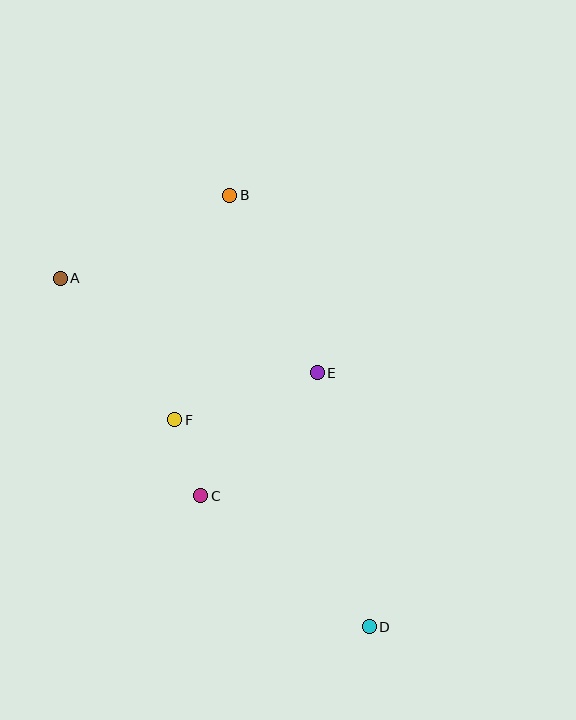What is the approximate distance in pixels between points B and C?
The distance between B and C is approximately 302 pixels.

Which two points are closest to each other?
Points C and F are closest to each other.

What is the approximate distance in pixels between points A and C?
The distance between A and C is approximately 259 pixels.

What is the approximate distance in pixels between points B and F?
The distance between B and F is approximately 231 pixels.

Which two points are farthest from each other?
Points A and D are farthest from each other.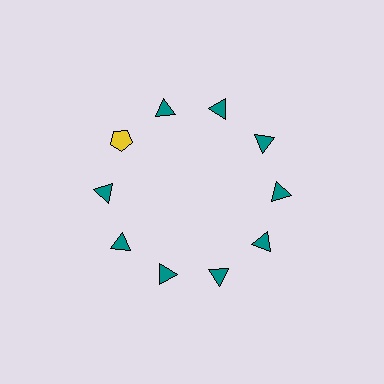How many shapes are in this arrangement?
There are 10 shapes arranged in a ring pattern.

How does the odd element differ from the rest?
It differs in both color (yellow instead of teal) and shape (pentagon instead of triangle).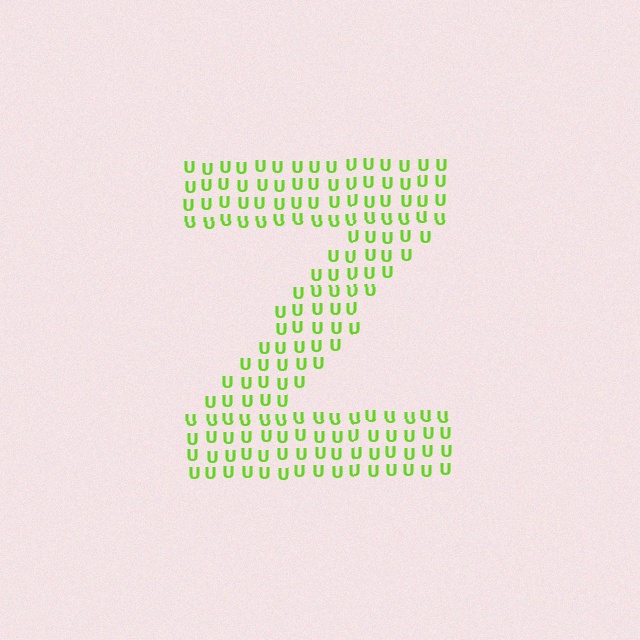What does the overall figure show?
The overall figure shows the letter Z.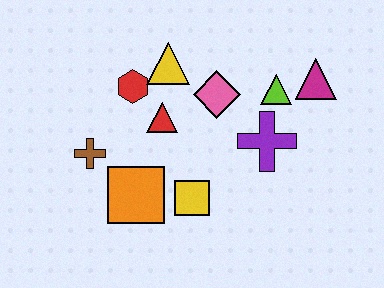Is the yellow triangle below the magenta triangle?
No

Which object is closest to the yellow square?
The orange square is closest to the yellow square.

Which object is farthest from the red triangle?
The magenta triangle is farthest from the red triangle.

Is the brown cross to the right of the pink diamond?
No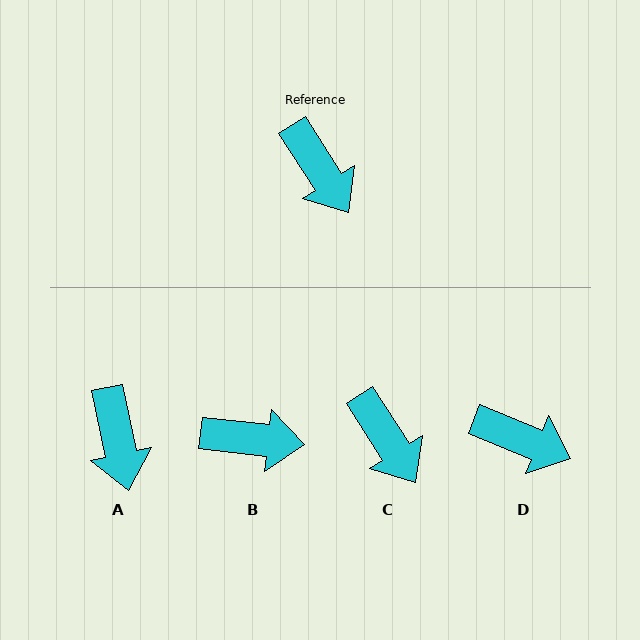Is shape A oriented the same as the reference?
No, it is off by about 21 degrees.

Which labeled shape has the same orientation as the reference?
C.